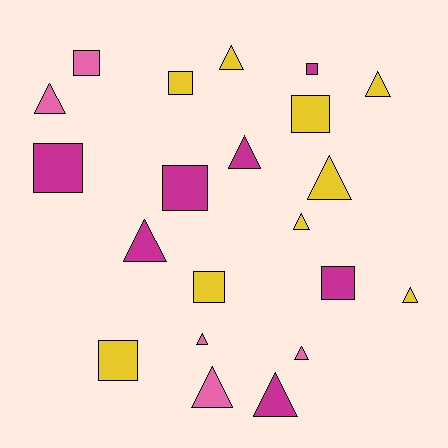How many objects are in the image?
There are 21 objects.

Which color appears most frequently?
Yellow, with 9 objects.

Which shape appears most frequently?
Triangle, with 12 objects.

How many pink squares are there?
There is 1 pink square.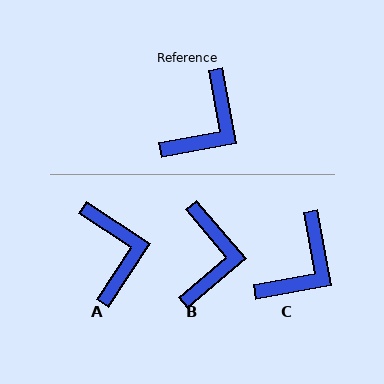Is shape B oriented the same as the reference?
No, it is off by about 30 degrees.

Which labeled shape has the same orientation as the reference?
C.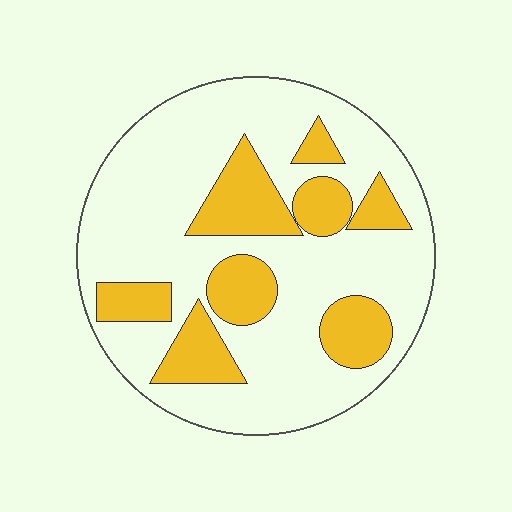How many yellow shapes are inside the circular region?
8.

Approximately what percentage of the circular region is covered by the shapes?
Approximately 30%.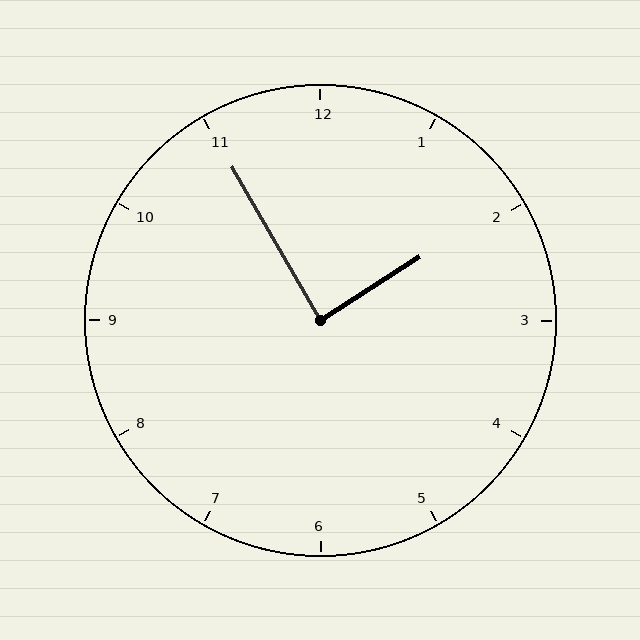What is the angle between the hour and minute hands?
Approximately 88 degrees.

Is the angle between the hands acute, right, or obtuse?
It is right.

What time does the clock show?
1:55.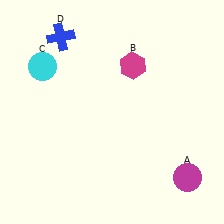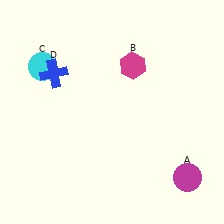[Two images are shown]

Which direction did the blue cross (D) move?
The blue cross (D) moved down.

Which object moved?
The blue cross (D) moved down.